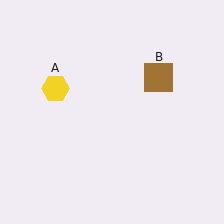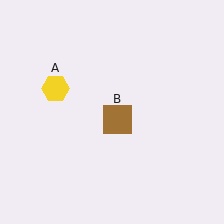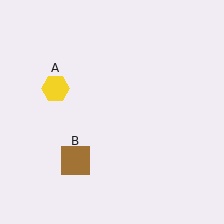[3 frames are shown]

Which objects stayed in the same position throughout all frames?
Yellow hexagon (object A) remained stationary.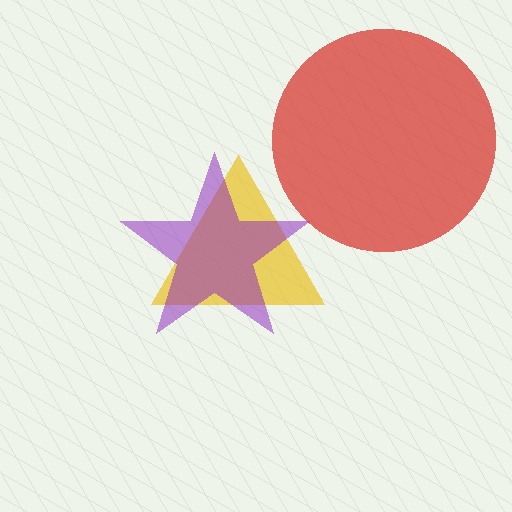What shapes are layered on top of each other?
The layered shapes are: a red circle, a yellow triangle, a purple star.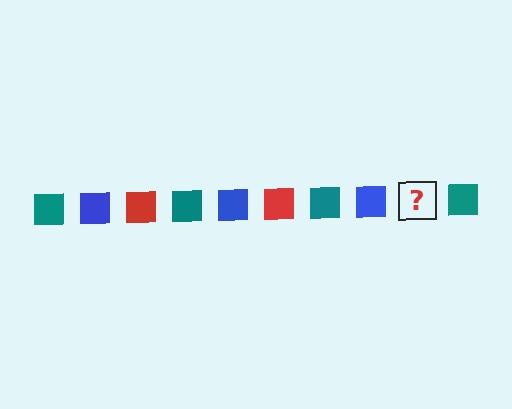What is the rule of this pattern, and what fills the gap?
The rule is that the pattern cycles through teal, blue, red squares. The gap should be filled with a red square.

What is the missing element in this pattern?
The missing element is a red square.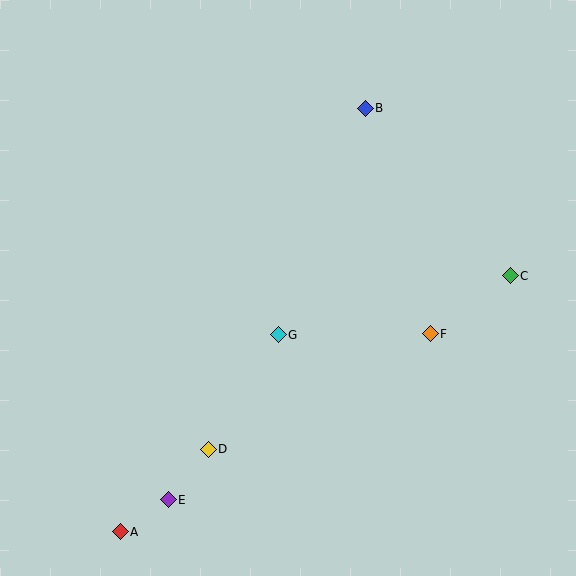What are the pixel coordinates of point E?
Point E is at (168, 500).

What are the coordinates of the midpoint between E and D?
The midpoint between E and D is at (188, 474).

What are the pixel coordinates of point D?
Point D is at (208, 449).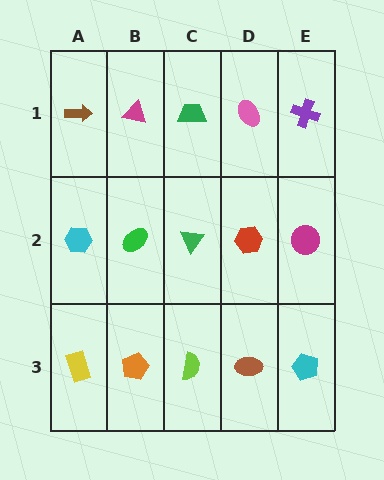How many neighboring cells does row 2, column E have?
3.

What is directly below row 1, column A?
A cyan hexagon.